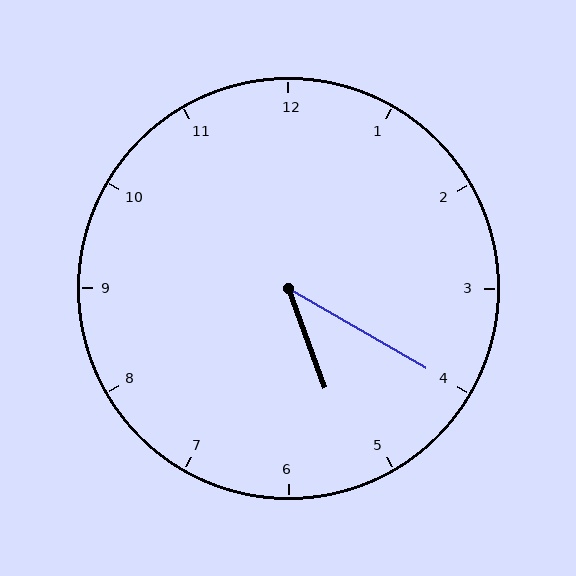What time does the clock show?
5:20.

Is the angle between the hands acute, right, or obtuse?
It is acute.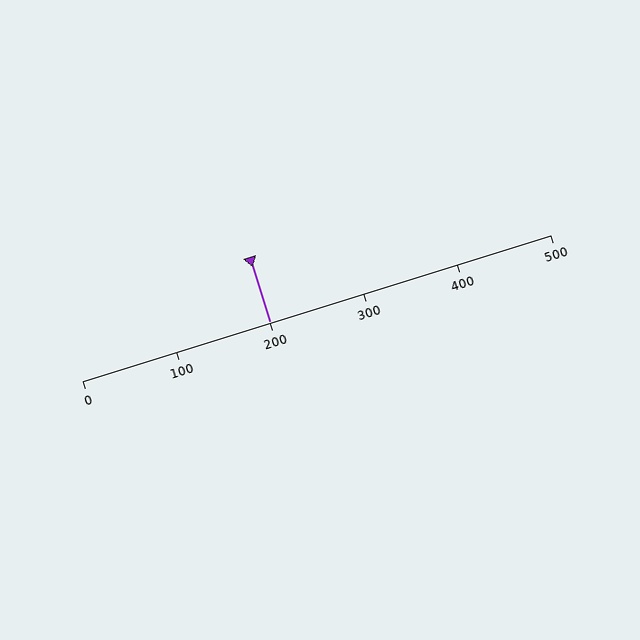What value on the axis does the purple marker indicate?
The marker indicates approximately 200.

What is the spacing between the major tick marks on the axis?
The major ticks are spaced 100 apart.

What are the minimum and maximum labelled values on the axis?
The axis runs from 0 to 500.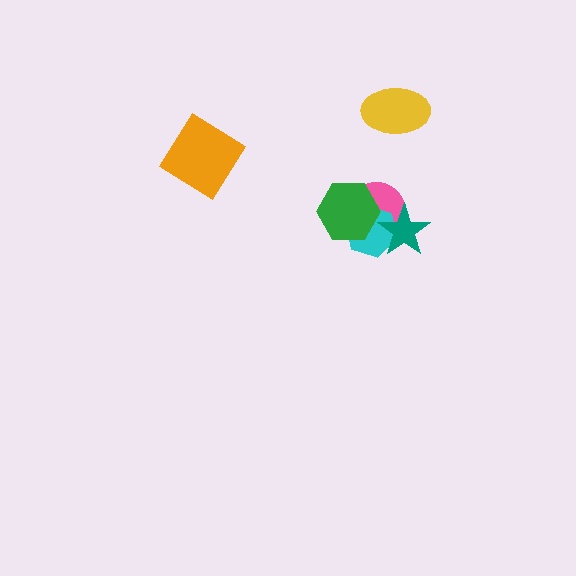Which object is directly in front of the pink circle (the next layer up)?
The cyan hexagon is directly in front of the pink circle.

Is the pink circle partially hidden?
Yes, it is partially covered by another shape.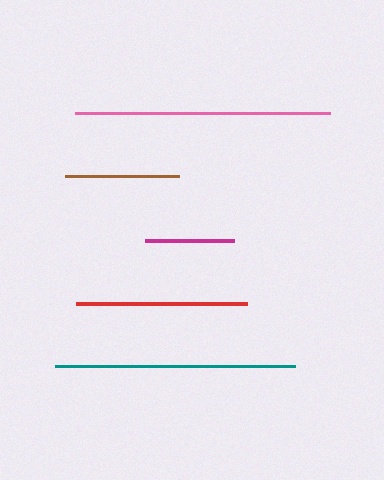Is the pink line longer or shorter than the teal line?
The pink line is longer than the teal line.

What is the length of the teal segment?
The teal segment is approximately 240 pixels long.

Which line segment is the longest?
The pink line is the longest at approximately 255 pixels.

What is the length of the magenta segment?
The magenta segment is approximately 90 pixels long.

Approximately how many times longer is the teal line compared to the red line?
The teal line is approximately 1.4 times the length of the red line.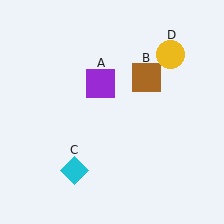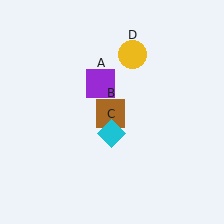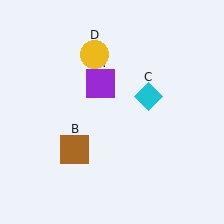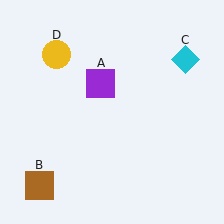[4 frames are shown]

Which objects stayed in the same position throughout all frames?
Purple square (object A) remained stationary.